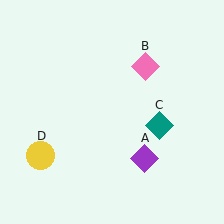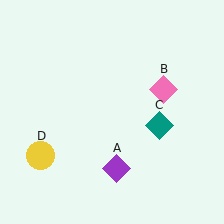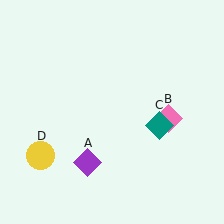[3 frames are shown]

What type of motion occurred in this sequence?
The purple diamond (object A), pink diamond (object B) rotated clockwise around the center of the scene.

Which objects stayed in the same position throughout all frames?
Teal diamond (object C) and yellow circle (object D) remained stationary.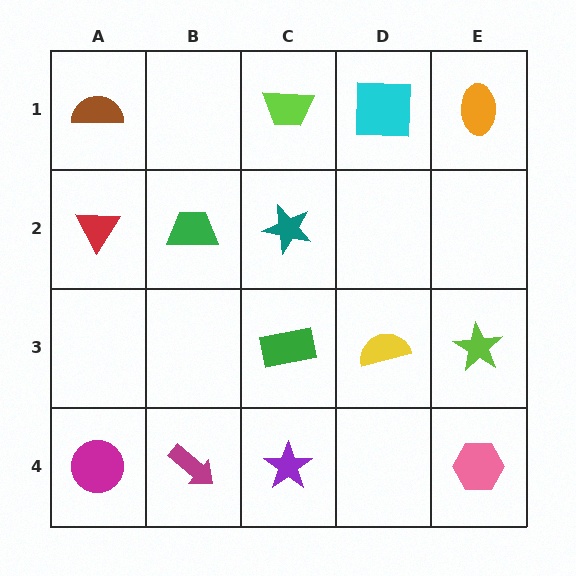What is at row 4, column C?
A purple star.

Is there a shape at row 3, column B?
No, that cell is empty.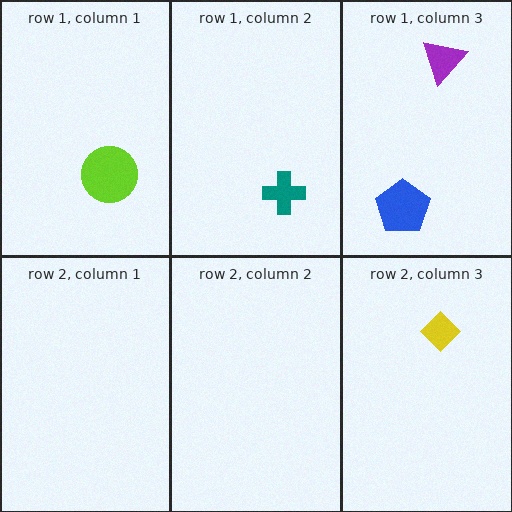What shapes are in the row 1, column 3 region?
The purple triangle, the blue pentagon.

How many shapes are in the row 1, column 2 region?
1.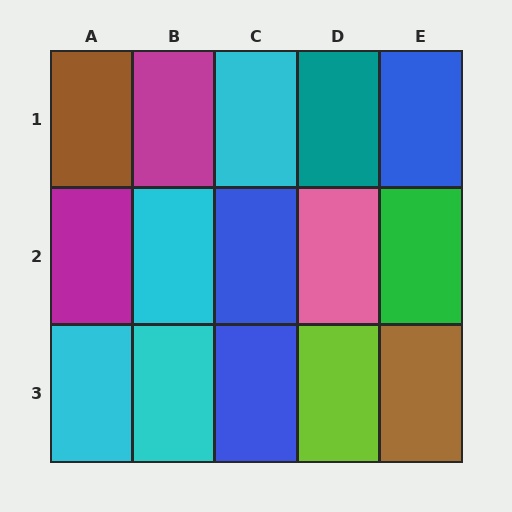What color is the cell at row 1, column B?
Magenta.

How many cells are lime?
1 cell is lime.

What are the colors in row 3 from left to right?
Cyan, cyan, blue, lime, brown.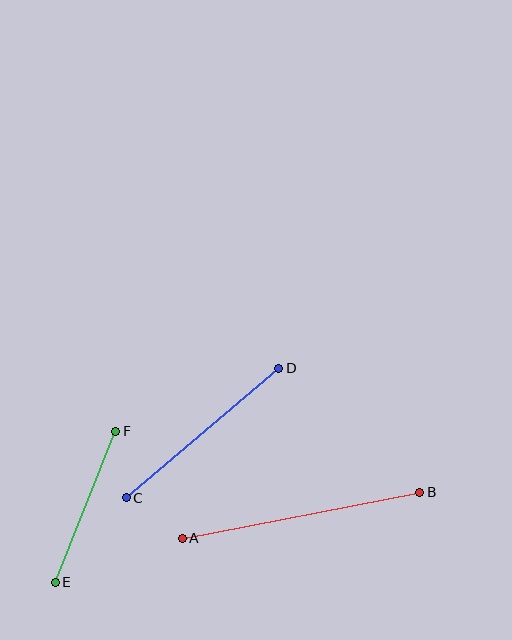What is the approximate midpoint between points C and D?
The midpoint is at approximately (203, 433) pixels.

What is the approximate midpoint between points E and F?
The midpoint is at approximately (85, 507) pixels.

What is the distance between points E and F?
The distance is approximately 163 pixels.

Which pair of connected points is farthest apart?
Points A and B are farthest apart.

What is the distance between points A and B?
The distance is approximately 242 pixels.